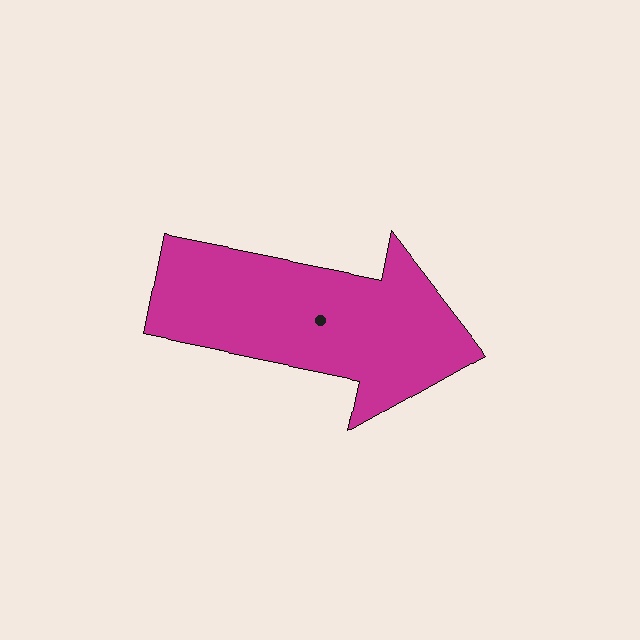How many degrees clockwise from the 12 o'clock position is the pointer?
Approximately 101 degrees.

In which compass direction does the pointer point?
East.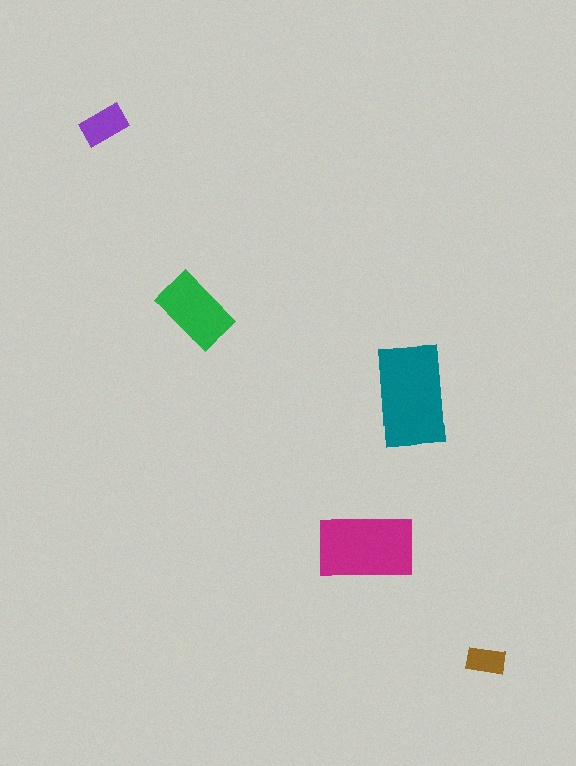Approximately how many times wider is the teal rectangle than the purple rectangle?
About 2 times wider.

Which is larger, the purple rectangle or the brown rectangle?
The purple one.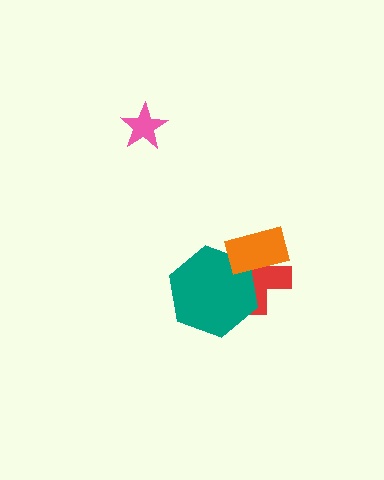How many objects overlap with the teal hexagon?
2 objects overlap with the teal hexagon.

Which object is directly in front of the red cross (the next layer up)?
The teal hexagon is directly in front of the red cross.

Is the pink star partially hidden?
No, no other shape covers it.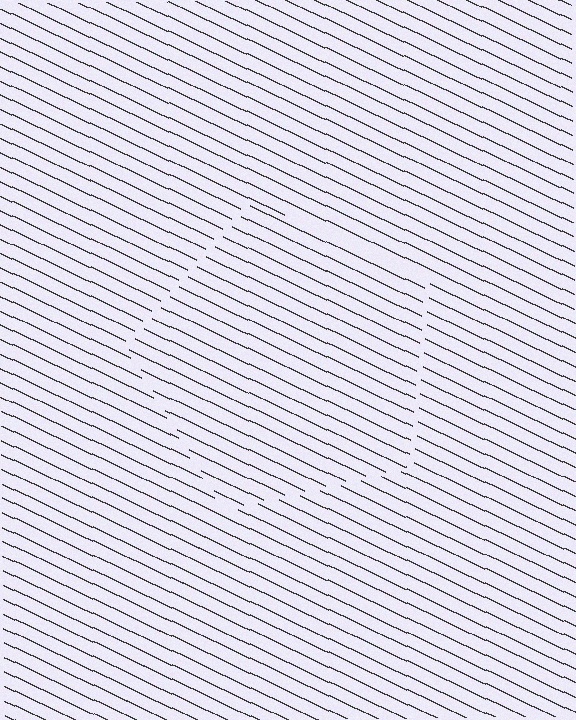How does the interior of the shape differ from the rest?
The interior of the shape contains the same grating, shifted by half a period — the contour is defined by the phase discontinuity where line-ends from the inner and outer gratings abut.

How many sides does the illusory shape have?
5 sides — the line-ends trace a pentagon.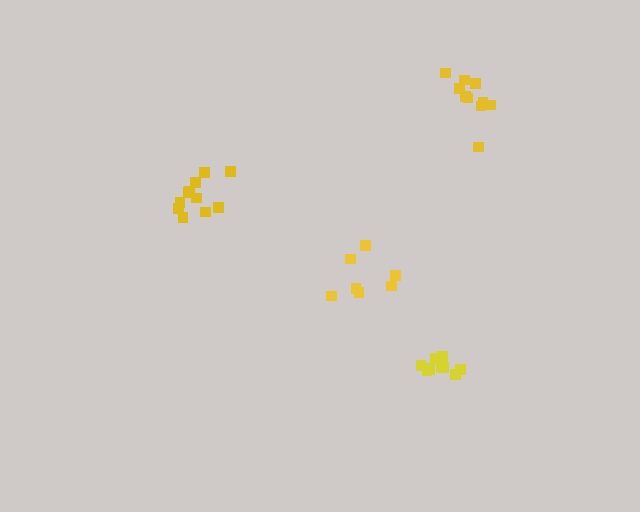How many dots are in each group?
Group 1: 11 dots, Group 2: 10 dots, Group 3: 11 dots, Group 4: 7 dots (39 total).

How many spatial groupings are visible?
There are 4 spatial groupings.